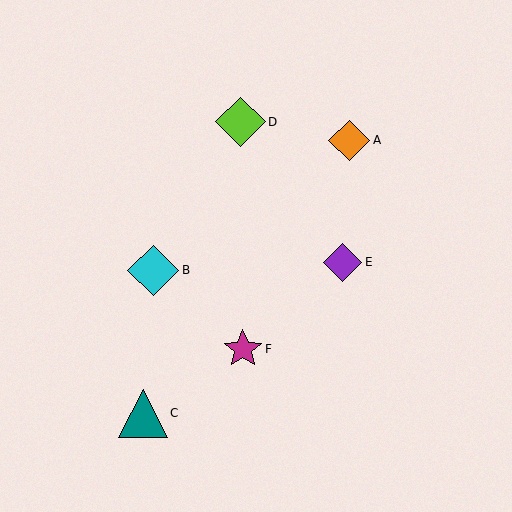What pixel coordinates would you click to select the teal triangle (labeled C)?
Click at (143, 413) to select the teal triangle C.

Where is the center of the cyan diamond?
The center of the cyan diamond is at (153, 270).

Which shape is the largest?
The cyan diamond (labeled B) is the largest.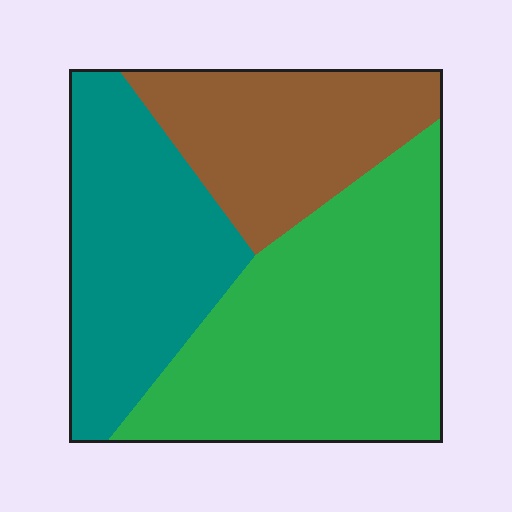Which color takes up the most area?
Green, at roughly 45%.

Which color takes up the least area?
Brown, at roughly 25%.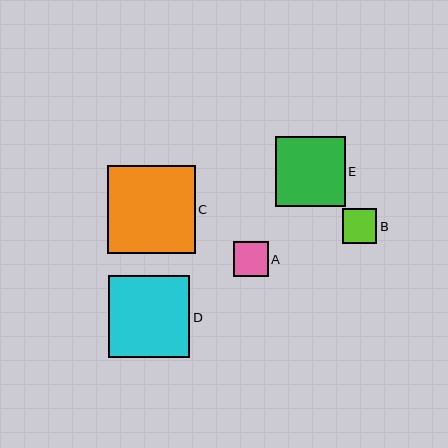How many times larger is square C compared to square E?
Square C is approximately 1.3 times the size of square E.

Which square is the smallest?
Square B is the smallest with a size of approximately 34 pixels.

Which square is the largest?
Square C is the largest with a size of approximately 88 pixels.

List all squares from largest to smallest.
From largest to smallest: C, D, E, A, B.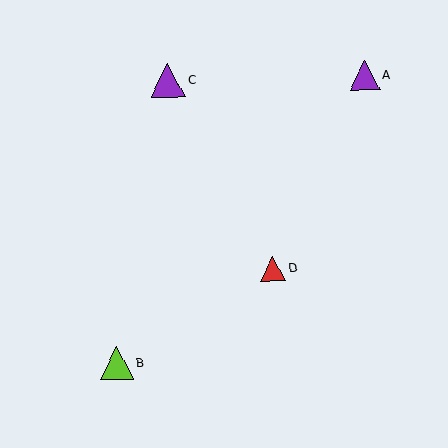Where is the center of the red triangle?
The center of the red triangle is at (273, 269).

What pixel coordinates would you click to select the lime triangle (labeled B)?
Click at (117, 363) to select the lime triangle B.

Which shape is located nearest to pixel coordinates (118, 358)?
The lime triangle (labeled B) at (117, 363) is nearest to that location.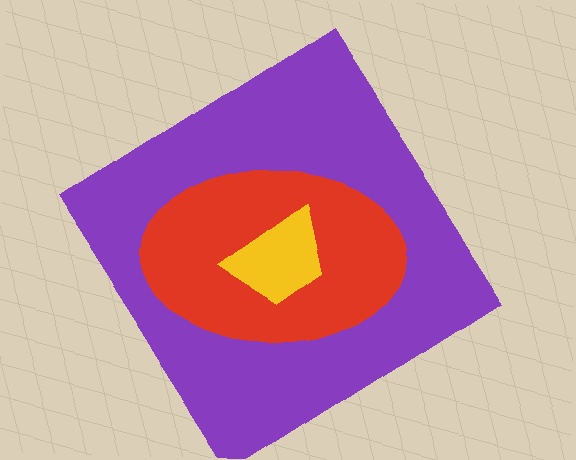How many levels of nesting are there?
3.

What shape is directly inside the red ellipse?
The yellow trapezoid.